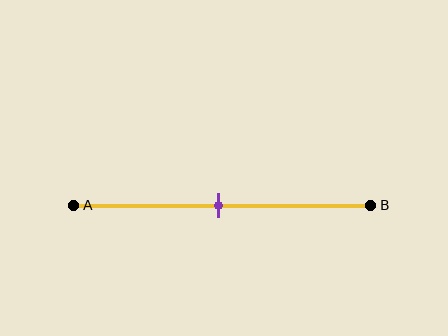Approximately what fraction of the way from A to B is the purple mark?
The purple mark is approximately 50% of the way from A to B.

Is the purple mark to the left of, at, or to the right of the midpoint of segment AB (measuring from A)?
The purple mark is approximately at the midpoint of segment AB.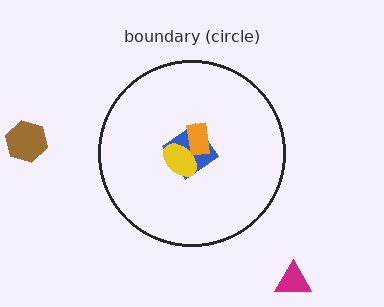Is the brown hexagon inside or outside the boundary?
Outside.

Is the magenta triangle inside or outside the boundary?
Outside.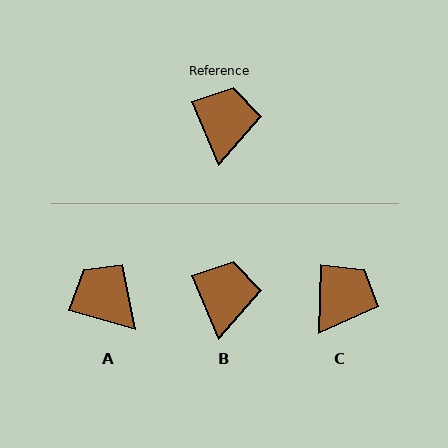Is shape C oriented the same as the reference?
No, it is off by about 24 degrees.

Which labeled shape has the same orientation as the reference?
B.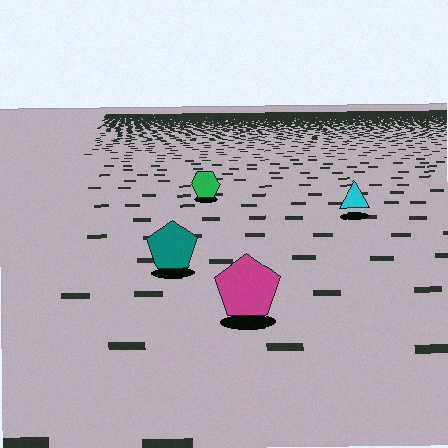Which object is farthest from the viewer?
The green hexagon is farthest from the viewer. It appears smaller and the ground texture around it is denser.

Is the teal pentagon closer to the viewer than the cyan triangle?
Yes. The teal pentagon is closer — you can tell from the texture gradient: the ground texture is coarser near it.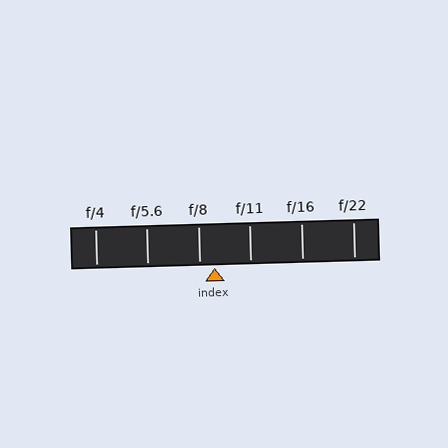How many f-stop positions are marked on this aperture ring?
There are 6 f-stop positions marked.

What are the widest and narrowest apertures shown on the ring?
The widest aperture shown is f/4 and the narrowest is f/22.